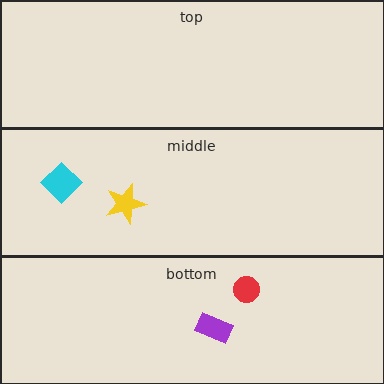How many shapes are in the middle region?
2.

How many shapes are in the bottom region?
2.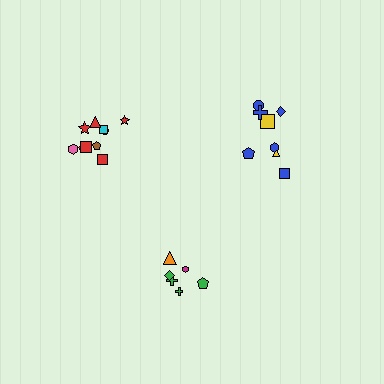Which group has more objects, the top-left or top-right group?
The top-left group.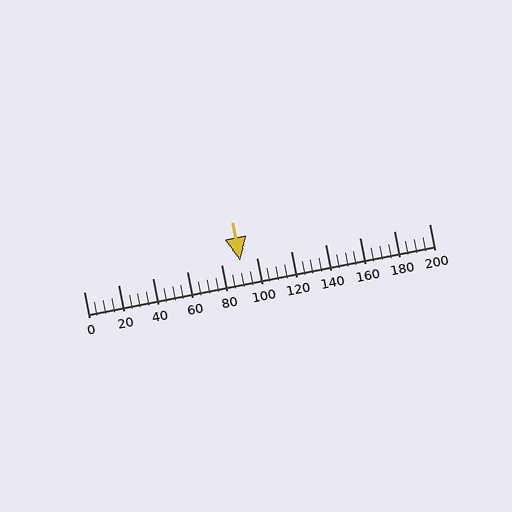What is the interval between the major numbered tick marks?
The major tick marks are spaced 20 units apart.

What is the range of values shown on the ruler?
The ruler shows values from 0 to 200.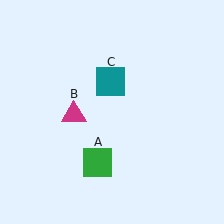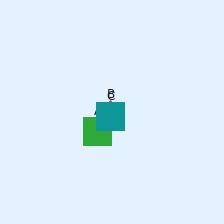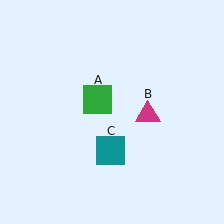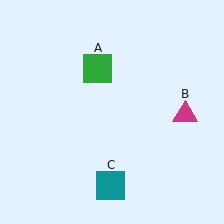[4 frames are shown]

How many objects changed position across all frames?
3 objects changed position: green square (object A), magenta triangle (object B), teal square (object C).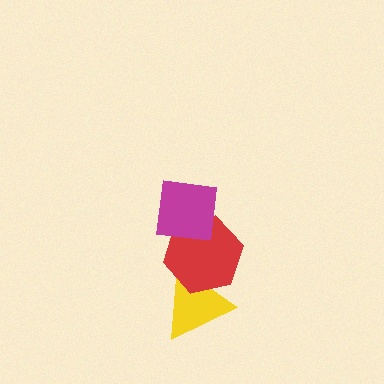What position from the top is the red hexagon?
The red hexagon is 2nd from the top.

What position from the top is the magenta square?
The magenta square is 1st from the top.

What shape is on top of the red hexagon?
The magenta square is on top of the red hexagon.